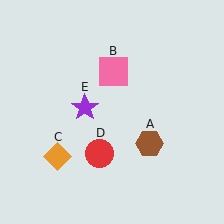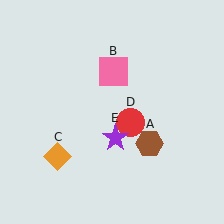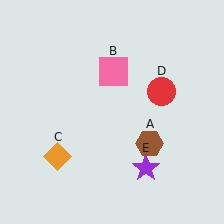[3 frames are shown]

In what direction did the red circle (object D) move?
The red circle (object D) moved up and to the right.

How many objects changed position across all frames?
2 objects changed position: red circle (object D), purple star (object E).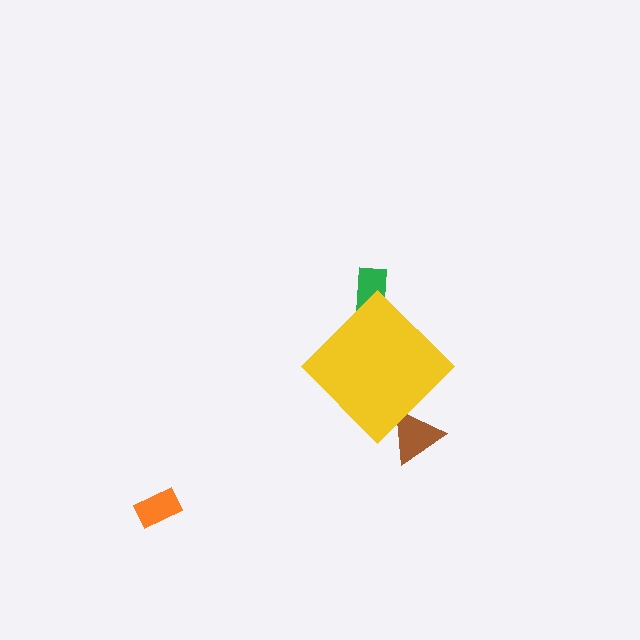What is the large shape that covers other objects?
A yellow diamond.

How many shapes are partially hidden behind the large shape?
2 shapes are partially hidden.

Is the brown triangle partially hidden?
Yes, the brown triangle is partially hidden behind the yellow diamond.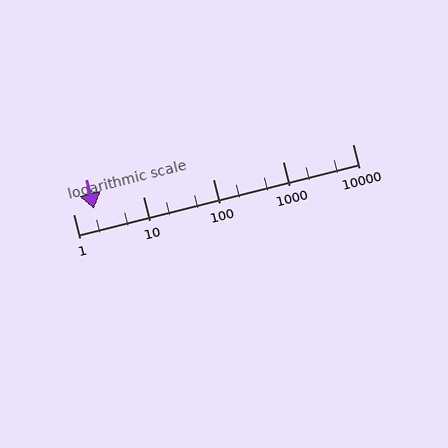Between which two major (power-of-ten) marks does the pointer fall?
The pointer is between 1 and 10.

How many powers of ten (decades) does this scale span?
The scale spans 4 decades, from 1 to 10000.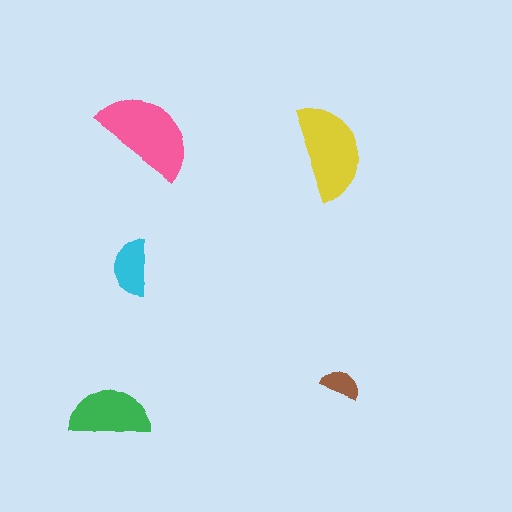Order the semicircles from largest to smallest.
the pink one, the yellow one, the green one, the cyan one, the brown one.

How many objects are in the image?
There are 5 objects in the image.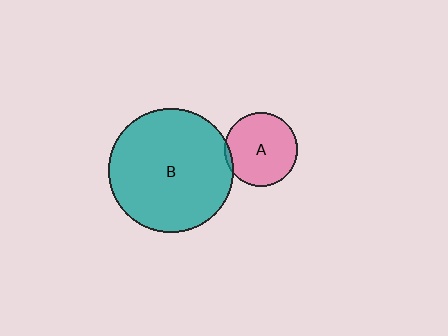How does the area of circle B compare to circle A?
Approximately 2.8 times.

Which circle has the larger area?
Circle B (teal).